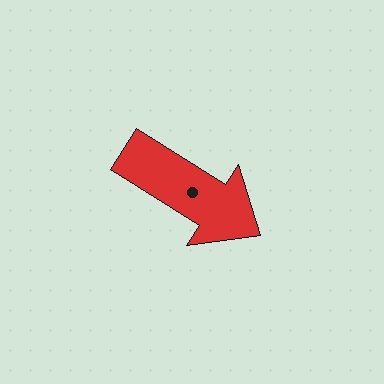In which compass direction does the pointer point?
Southeast.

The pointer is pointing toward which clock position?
Roughly 4 o'clock.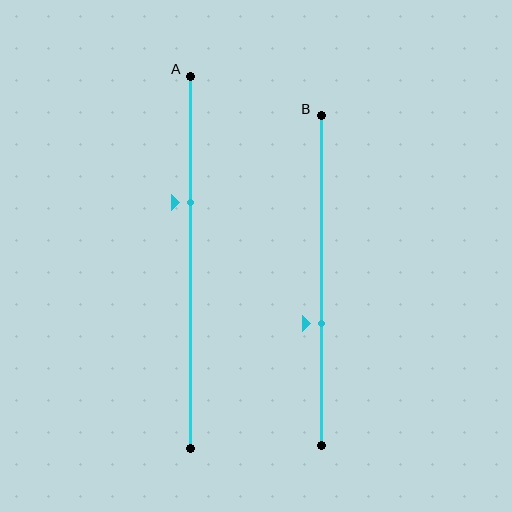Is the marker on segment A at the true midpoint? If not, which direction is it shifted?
No, the marker on segment A is shifted upward by about 16% of the segment length.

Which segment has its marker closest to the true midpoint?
Segment B has its marker closest to the true midpoint.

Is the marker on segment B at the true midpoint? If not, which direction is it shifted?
No, the marker on segment B is shifted downward by about 13% of the segment length.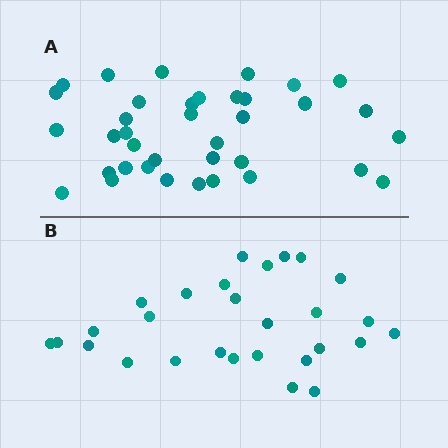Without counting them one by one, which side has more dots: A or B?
Region A (the top region) has more dots.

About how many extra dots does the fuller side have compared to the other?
Region A has roughly 8 or so more dots than region B.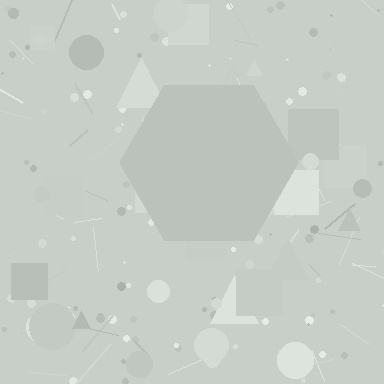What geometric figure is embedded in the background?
A hexagon is embedded in the background.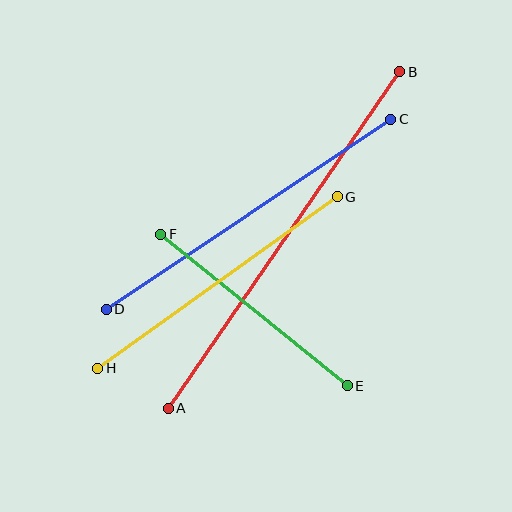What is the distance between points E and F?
The distance is approximately 241 pixels.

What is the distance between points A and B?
The distance is approximately 408 pixels.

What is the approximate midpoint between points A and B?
The midpoint is at approximately (284, 240) pixels.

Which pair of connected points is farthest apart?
Points A and B are farthest apart.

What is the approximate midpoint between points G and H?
The midpoint is at approximately (218, 282) pixels.